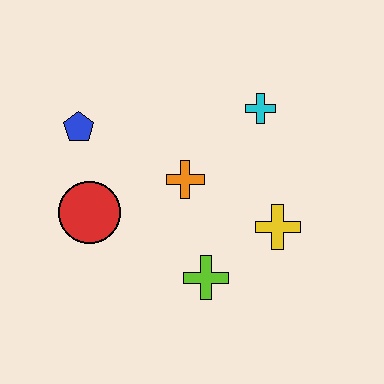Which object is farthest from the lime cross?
The blue pentagon is farthest from the lime cross.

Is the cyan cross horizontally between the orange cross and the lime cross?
No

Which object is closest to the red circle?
The blue pentagon is closest to the red circle.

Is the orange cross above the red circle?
Yes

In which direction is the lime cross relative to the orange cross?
The lime cross is below the orange cross.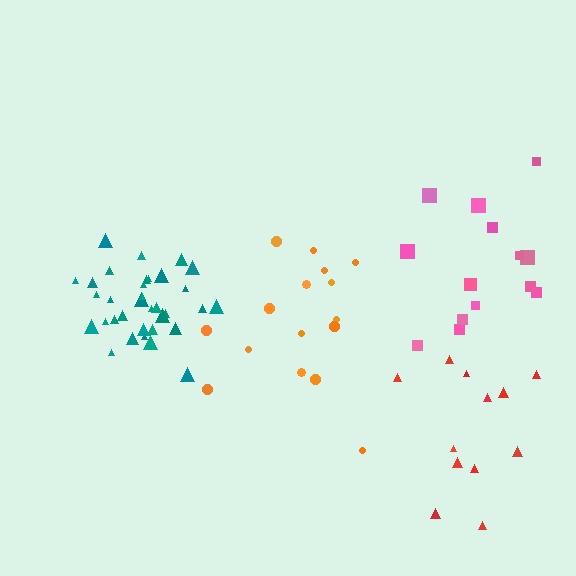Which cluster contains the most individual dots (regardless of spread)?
Teal (34).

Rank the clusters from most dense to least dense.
teal, orange, pink, red.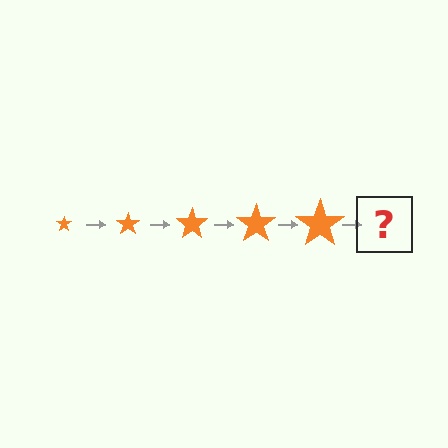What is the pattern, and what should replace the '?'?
The pattern is that the star gets progressively larger each step. The '?' should be an orange star, larger than the previous one.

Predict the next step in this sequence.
The next step is an orange star, larger than the previous one.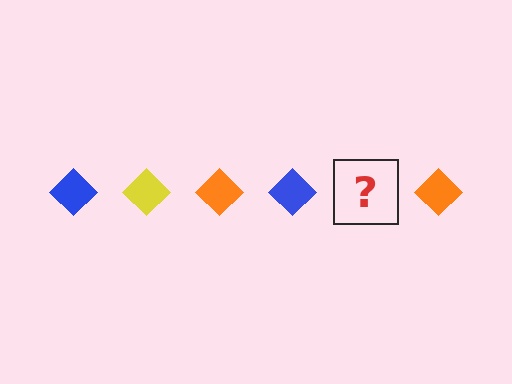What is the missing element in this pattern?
The missing element is a yellow diamond.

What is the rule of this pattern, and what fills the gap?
The rule is that the pattern cycles through blue, yellow, orange diamonds. The gap should be filled with a yellow diamond.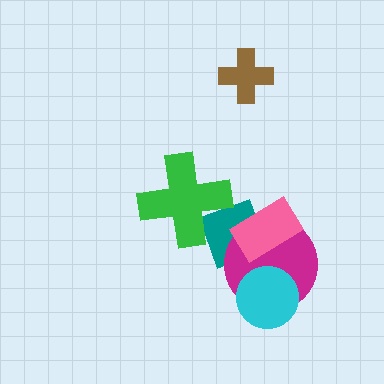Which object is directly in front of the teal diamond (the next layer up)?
The magenta circle is directly in front of the teal diamond.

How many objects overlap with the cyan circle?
1 object overlaps with the cyan circle.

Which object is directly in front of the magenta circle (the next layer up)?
The cyan circle is directly in front of the magenta circle.